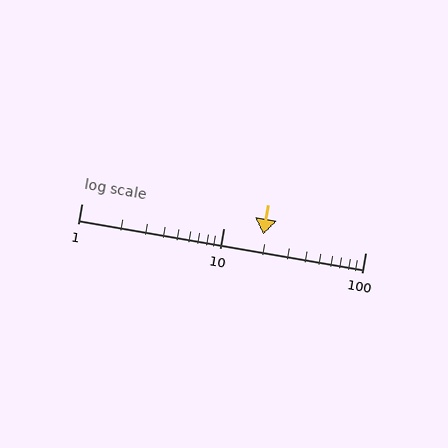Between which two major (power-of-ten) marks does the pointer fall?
The pointer is between 10 and 100.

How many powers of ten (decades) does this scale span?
The scale spans 2 decades, from 1 to 100.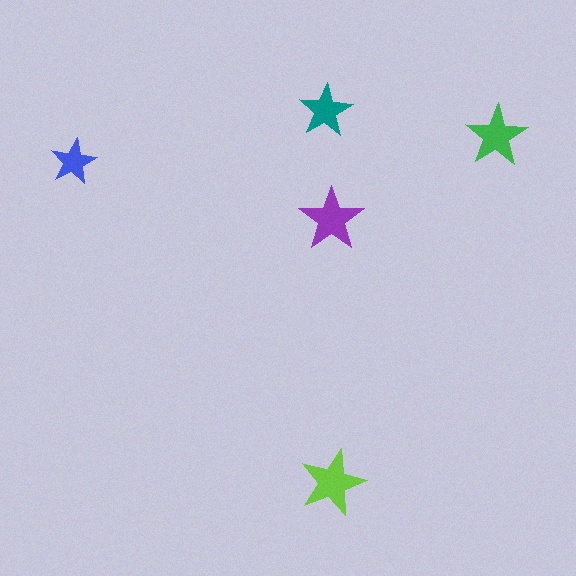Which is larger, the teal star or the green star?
The green one.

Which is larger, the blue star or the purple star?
The purple one.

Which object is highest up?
The teal star is topmost.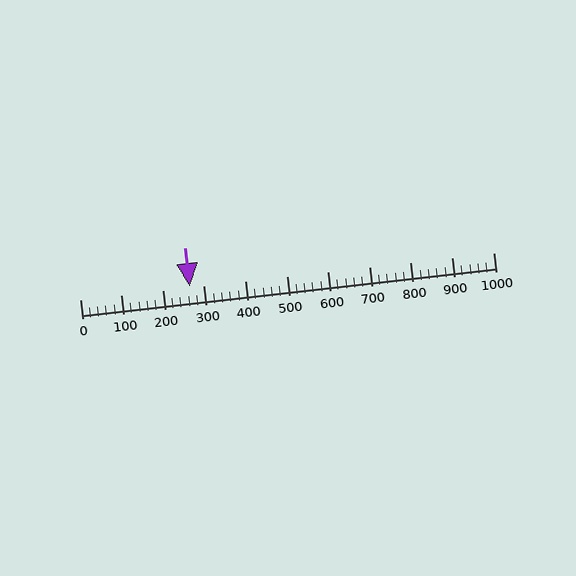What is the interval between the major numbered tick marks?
The major tick marks are spaced 100 units apart.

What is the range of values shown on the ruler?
The ruler shows values from 0 to 1000.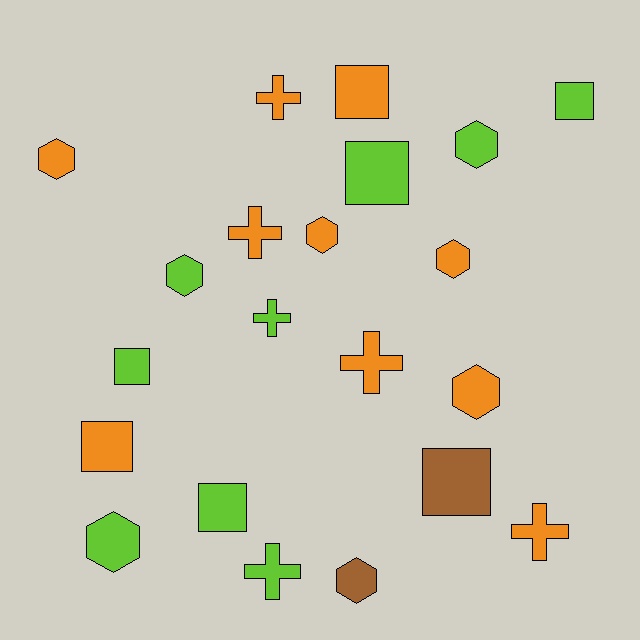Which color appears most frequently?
Orange, with 10 objects.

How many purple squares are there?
There are no purple squares.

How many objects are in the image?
There are 21 objects.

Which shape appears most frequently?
Hexagon, with 8 objects.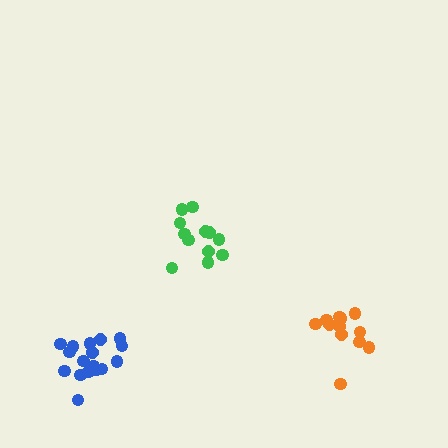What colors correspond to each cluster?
The clusters are colored: green, orange, blue.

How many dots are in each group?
Group 1: 12 dots, Group 2: 12 dots, Group 3: 17 dots (41 total).